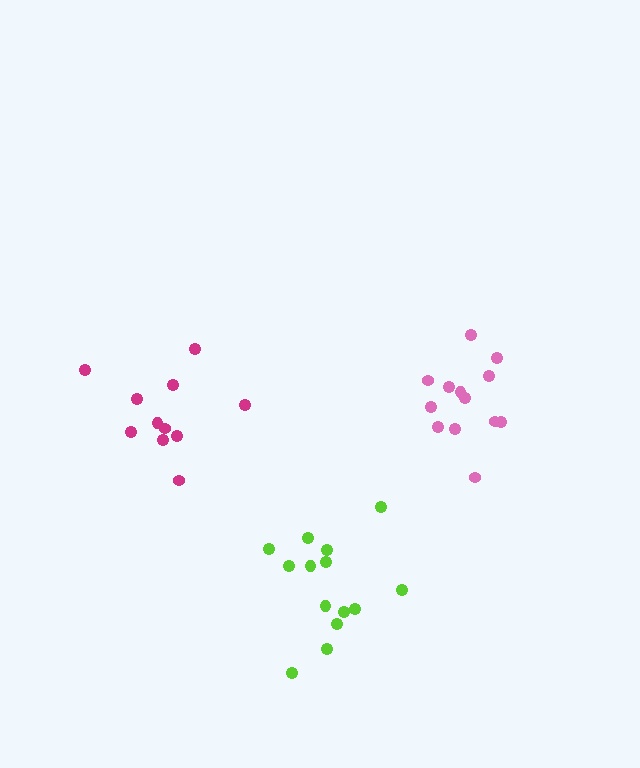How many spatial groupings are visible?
There are 3 spatial groupings.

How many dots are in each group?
Group 1: 13 dots, Group 2: 14 dots, Group 3: 11 dots (38 total).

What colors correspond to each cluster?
The clusters are colored: pink, lime, magenta.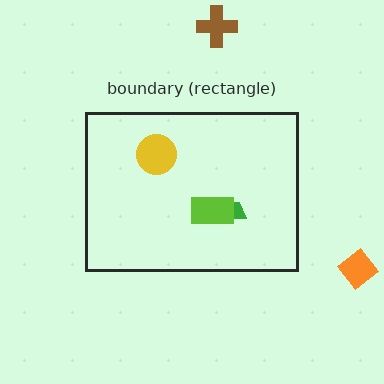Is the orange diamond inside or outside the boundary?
Outside.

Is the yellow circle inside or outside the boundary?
Inside.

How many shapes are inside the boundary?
3 inside, 2 outside.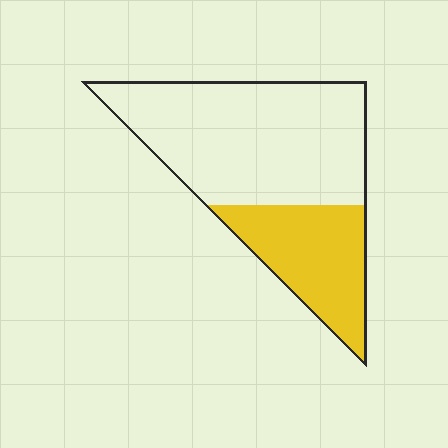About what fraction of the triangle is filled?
About one third (1/3).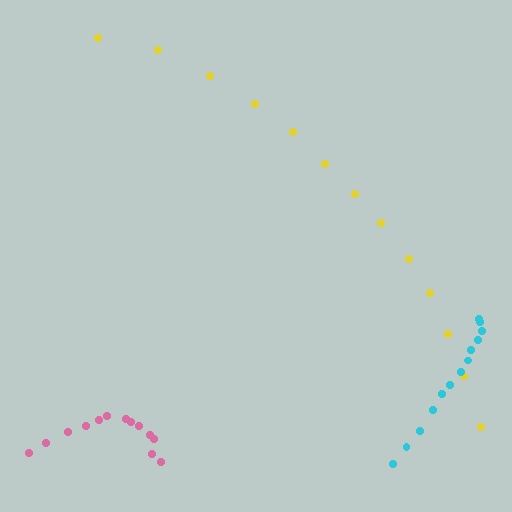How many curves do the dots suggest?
There are 3 distinct paths.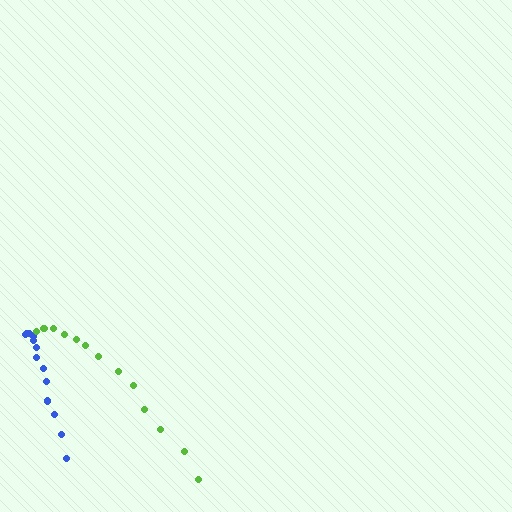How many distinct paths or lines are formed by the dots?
There are 2 distinct paths.